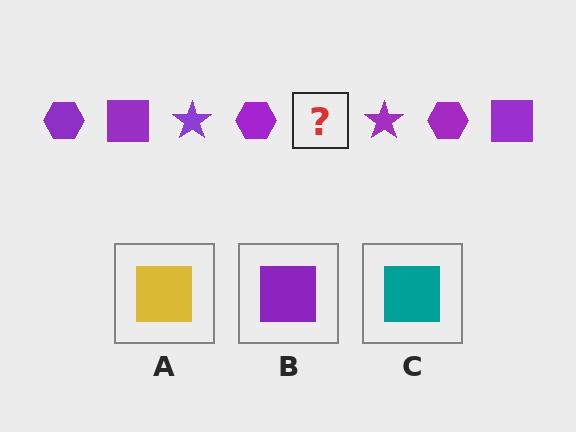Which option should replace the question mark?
Option B.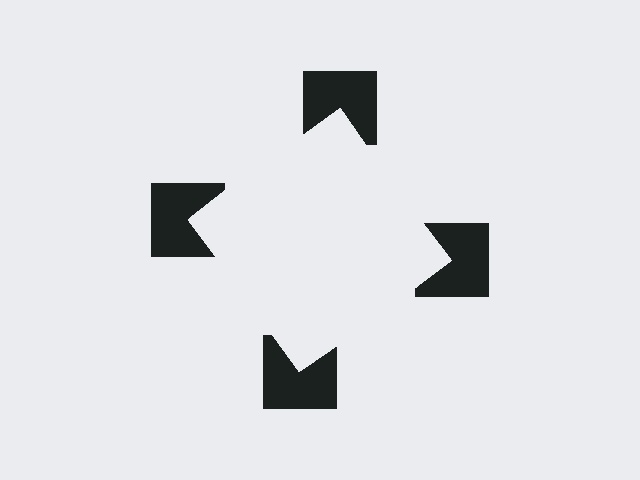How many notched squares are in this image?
There are 4 — one at each vertex of the illusory square.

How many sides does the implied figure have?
4 sides.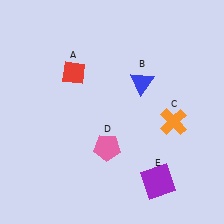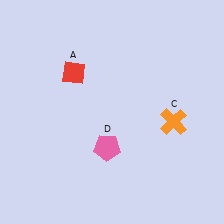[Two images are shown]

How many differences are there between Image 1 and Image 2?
There are 2 differences between the two images.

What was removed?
The blue triangle (B), the purple square (E) were removed in Image 2.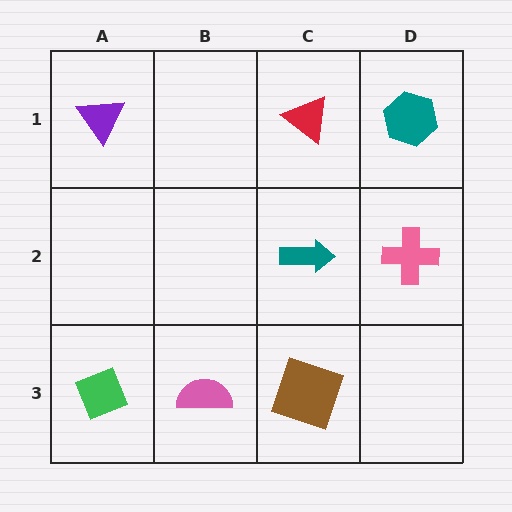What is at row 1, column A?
A purple triangle.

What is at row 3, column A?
A green diamond.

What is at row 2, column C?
A teal arrow.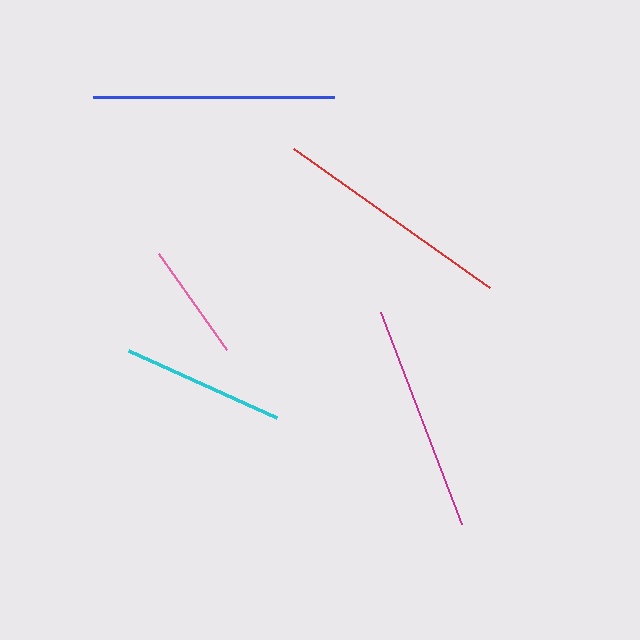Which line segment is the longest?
The blue line is the longest at approximately 241 pixels.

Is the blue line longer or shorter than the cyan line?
The blue line is longer than the cyan line.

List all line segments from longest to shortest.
From longest to shortest: blue, red, magenta, cyan, pink.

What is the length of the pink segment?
The pink segment is approximately 117 pixels long.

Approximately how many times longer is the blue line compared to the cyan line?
The blue line is approximately 1.5 times the length of the cyan line.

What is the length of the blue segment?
The blue segment is approximately 241 pixels long.